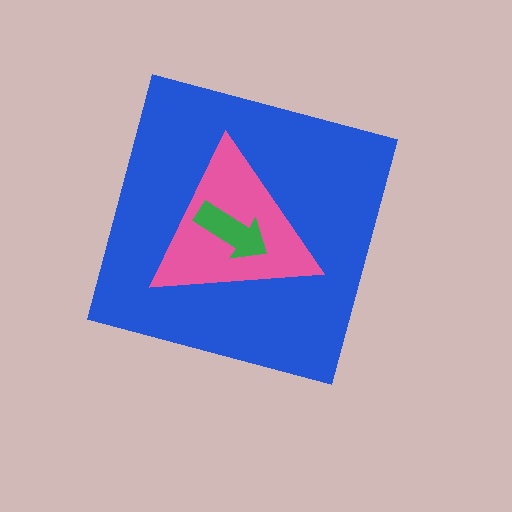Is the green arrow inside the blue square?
Yes.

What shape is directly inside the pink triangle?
The green arrow.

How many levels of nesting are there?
3.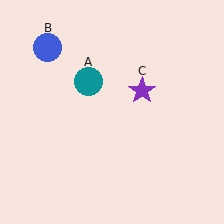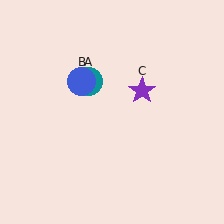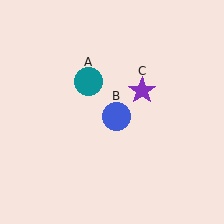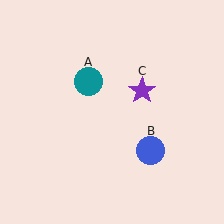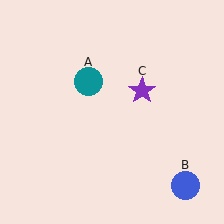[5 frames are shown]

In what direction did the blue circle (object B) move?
The blue circle (object B) moved down and to the right.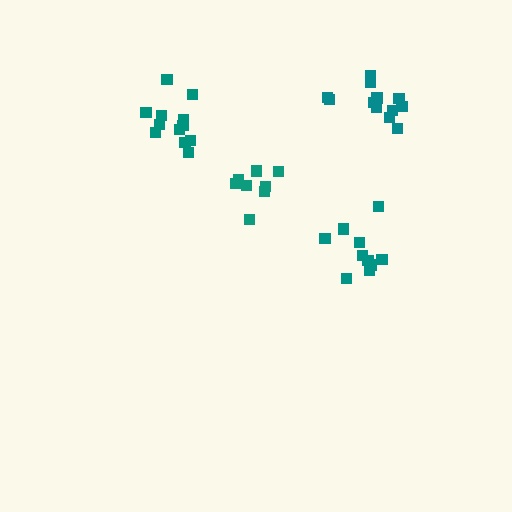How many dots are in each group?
Group 1: 8 dots, Group 2: 10 dots, Group 3: 12 dots, Group 4: 12 dots (42 total).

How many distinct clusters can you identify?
There are 4 distinct clusters.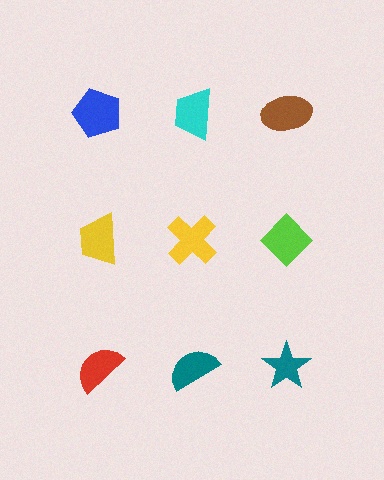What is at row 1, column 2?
A cyan trapezoid.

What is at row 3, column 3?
A teal star.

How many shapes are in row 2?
3 shapes.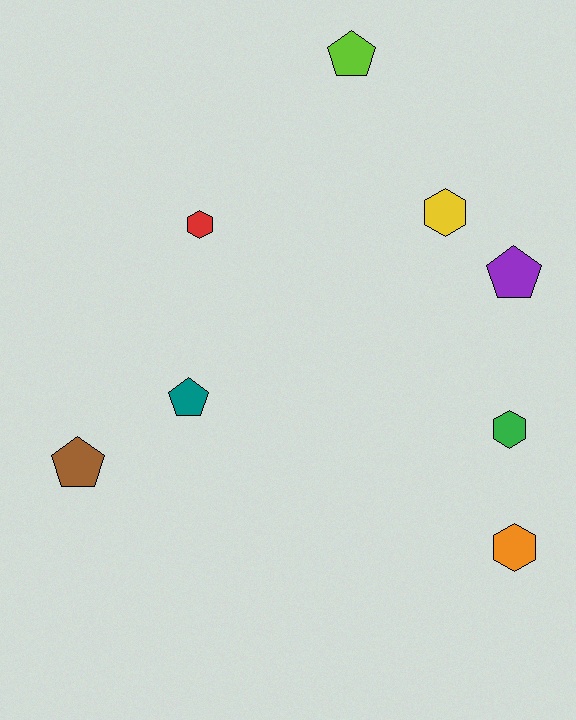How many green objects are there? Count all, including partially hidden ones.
There is 1 green object.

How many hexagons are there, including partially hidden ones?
There are 4 hexagons.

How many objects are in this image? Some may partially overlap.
There are 8 objects.